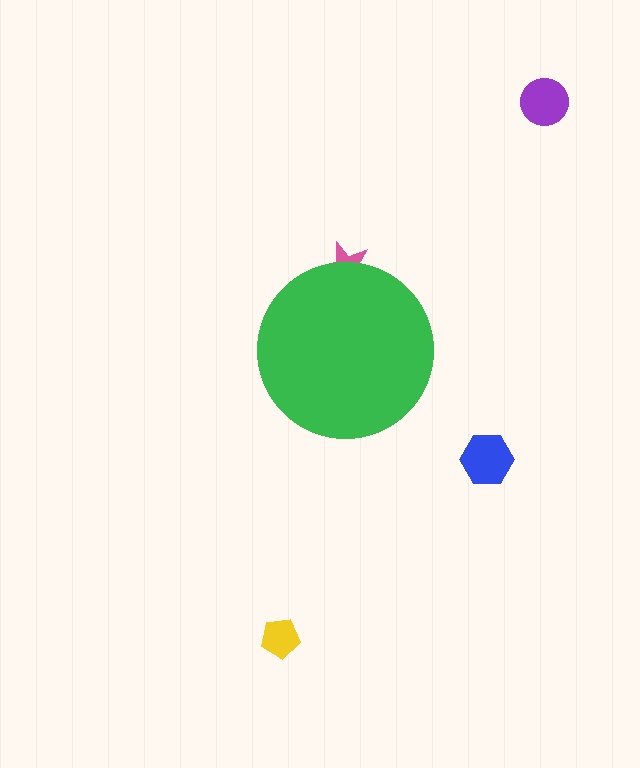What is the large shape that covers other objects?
A green circle.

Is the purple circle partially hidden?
No, the purple circle is fully visible.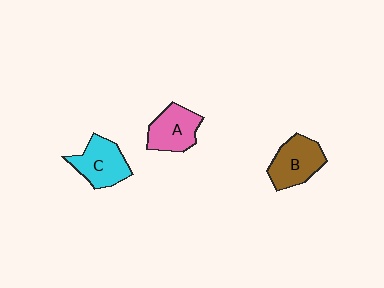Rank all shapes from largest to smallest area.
From largest to smallest: B (brown), C (cyan), A (pink).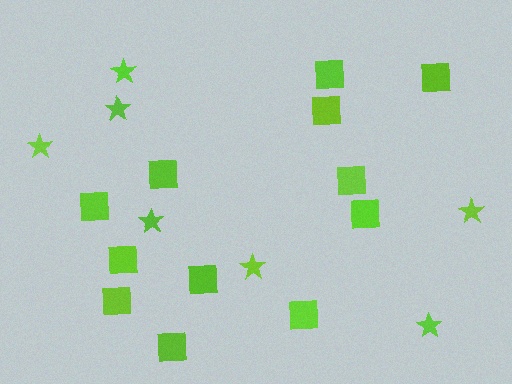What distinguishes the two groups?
There are 2 groups: one group of squares (12) and one group of stars (7).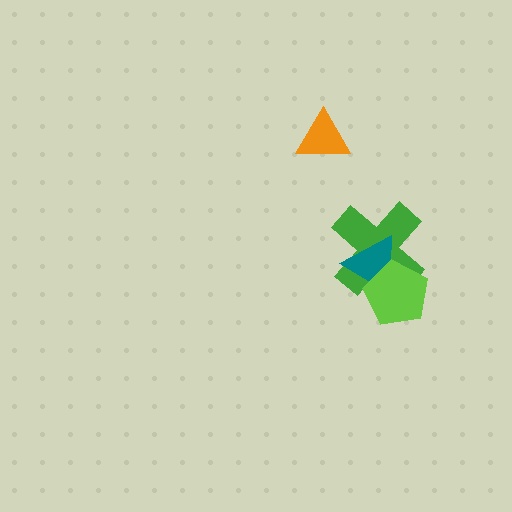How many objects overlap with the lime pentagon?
2 objects overlap with the lime pentagon.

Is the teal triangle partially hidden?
Yes, it is partially covered by another shape.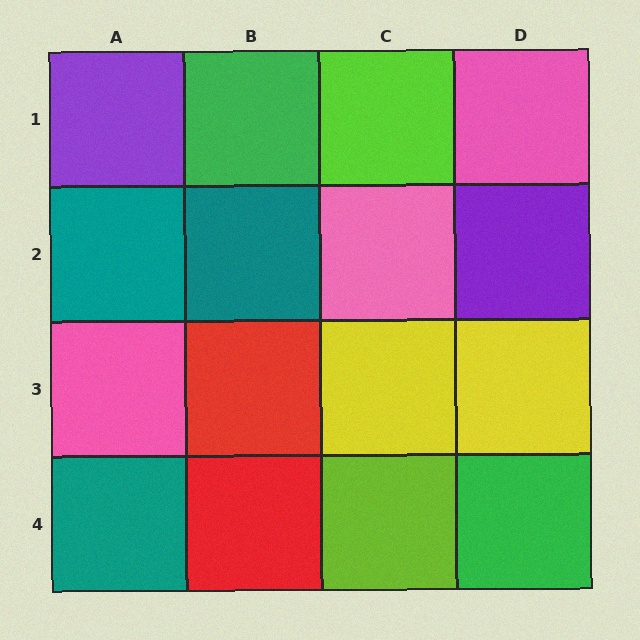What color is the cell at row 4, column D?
Green.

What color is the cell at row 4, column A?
Teal.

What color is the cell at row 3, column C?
Yellow.